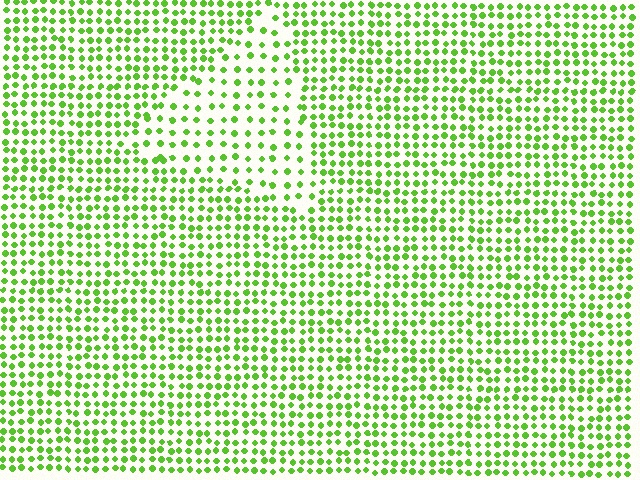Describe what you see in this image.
The image contains small lime elements arranged at two different densities. A triangle-shaped region is visible where the elements are less densely packed than the surrounding area.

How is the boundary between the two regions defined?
The boundary is defined by a change in element density (approximately 1.9x ratio). All elements are the same color, size, and shape.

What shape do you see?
I see a triangle.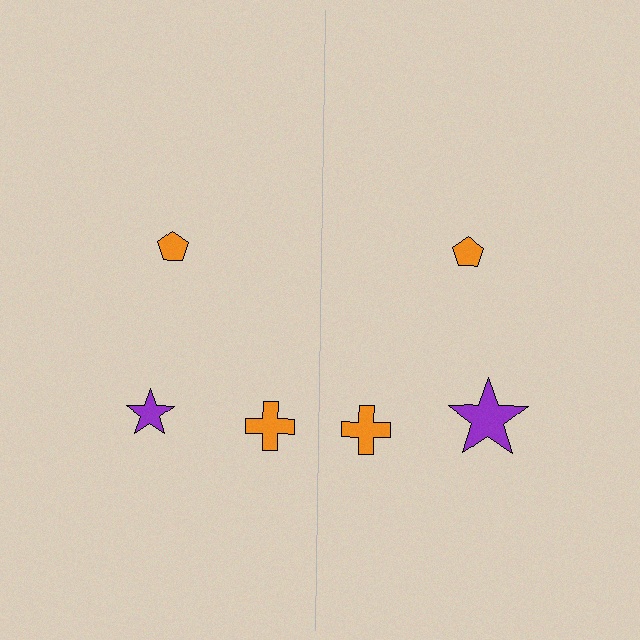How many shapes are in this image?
There are 6 shapes in this image.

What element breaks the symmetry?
The purple star on the right side has a different size than its mirror counterpart.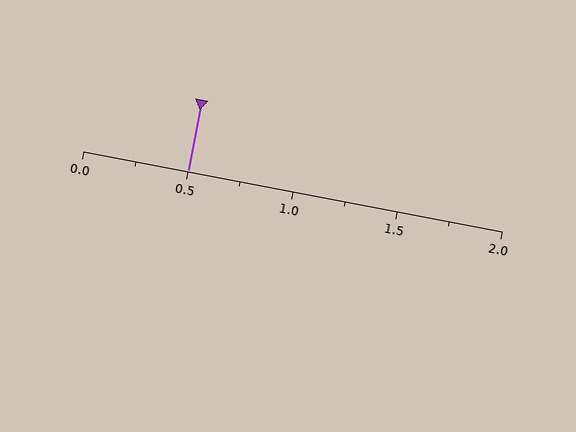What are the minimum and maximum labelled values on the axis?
The axis runs from 0.0 to 2.0.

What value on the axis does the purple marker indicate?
The marker indicates approximately 0.5.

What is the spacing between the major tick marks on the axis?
The major ticks are spaced 0.5 apart.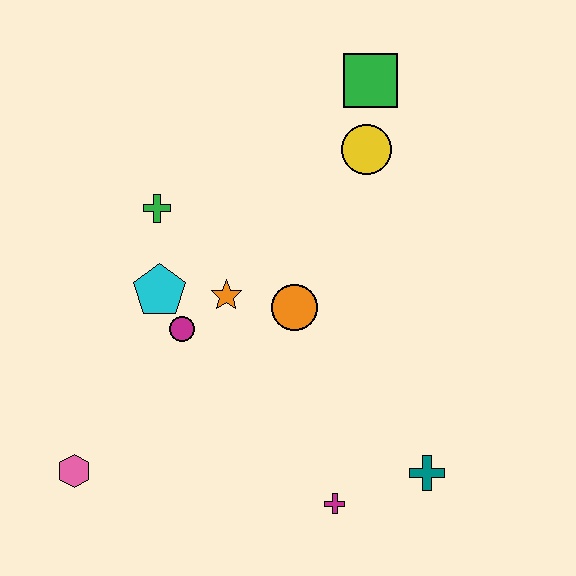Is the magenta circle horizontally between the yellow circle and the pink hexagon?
Yes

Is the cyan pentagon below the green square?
Yes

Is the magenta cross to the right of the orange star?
Yes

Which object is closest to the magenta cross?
The teal cross is closest to the magenta cross.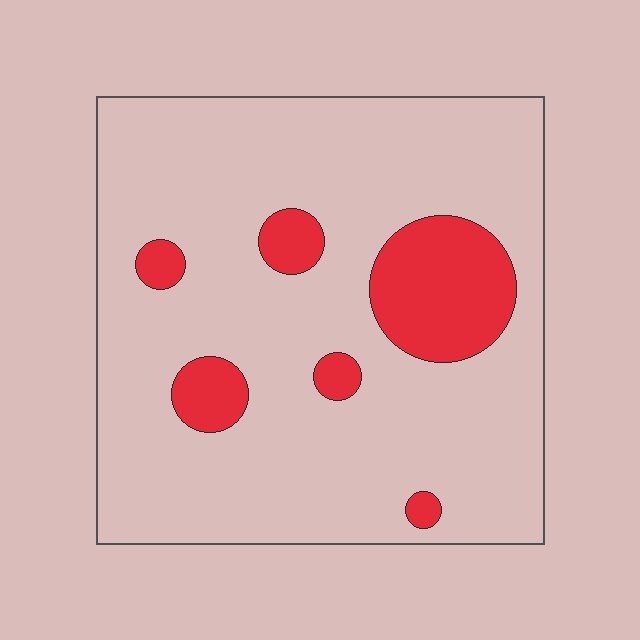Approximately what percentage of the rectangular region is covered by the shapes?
Approximately 15%.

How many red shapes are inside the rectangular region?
6.